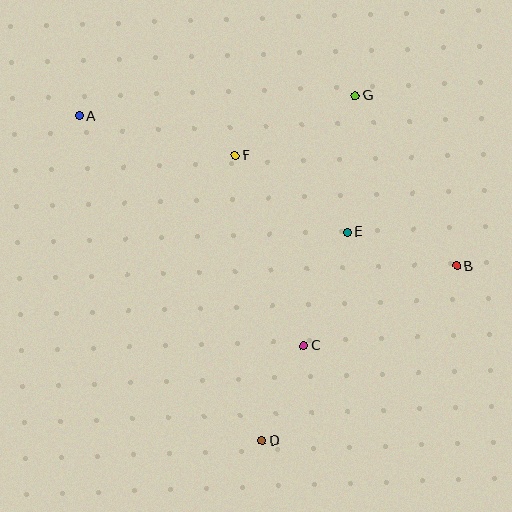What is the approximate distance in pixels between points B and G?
The distance between B and G is approximately 198 pixels.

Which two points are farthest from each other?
Points A and B are farthest from each other.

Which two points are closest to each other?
Points C and D are closest to each other.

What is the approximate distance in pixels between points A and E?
The distance between A and E is approximately 293 pixels.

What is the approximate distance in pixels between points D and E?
The distance between D and E is approximately 226 pixels.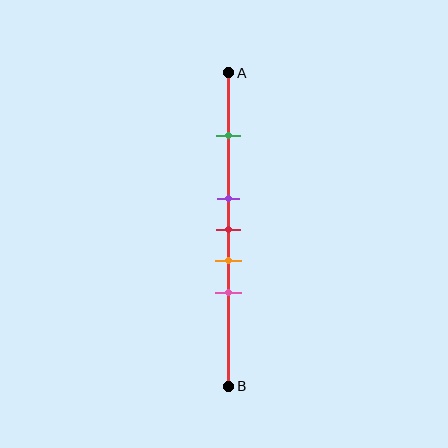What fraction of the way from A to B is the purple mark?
The purple mark is approximately 40% (0.4) of the way from A to B.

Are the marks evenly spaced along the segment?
No, the marks are not evenly spaced.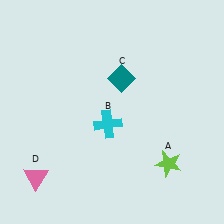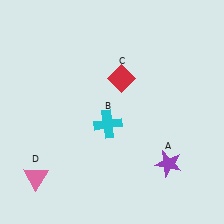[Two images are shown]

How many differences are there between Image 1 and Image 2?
There are 2 differences between the two images.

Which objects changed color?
A changed from lime to purple. C changed from teal to red.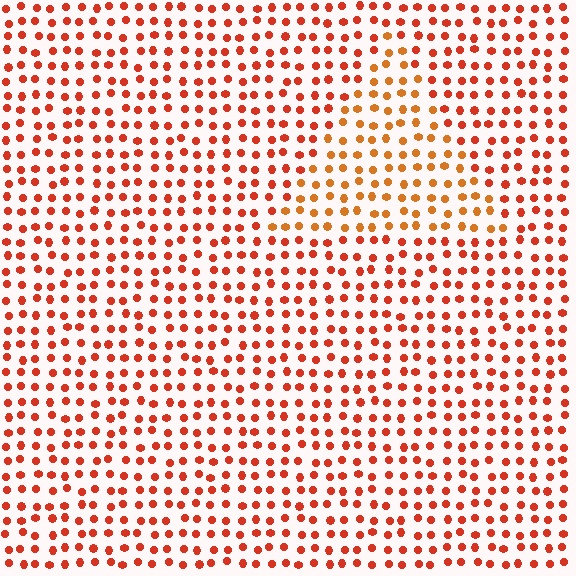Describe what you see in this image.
The image is filled with small red elements in a uniform arrangement. A triangle-shaped region is visible where the elements are tinted to a slightly different hue, forming a subtle color boundary.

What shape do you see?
I see a triangle.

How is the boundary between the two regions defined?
The boundary is defined purely by a slight shift in hue (about 23 degrees). Spacing, size, and orientation are identical on both sides.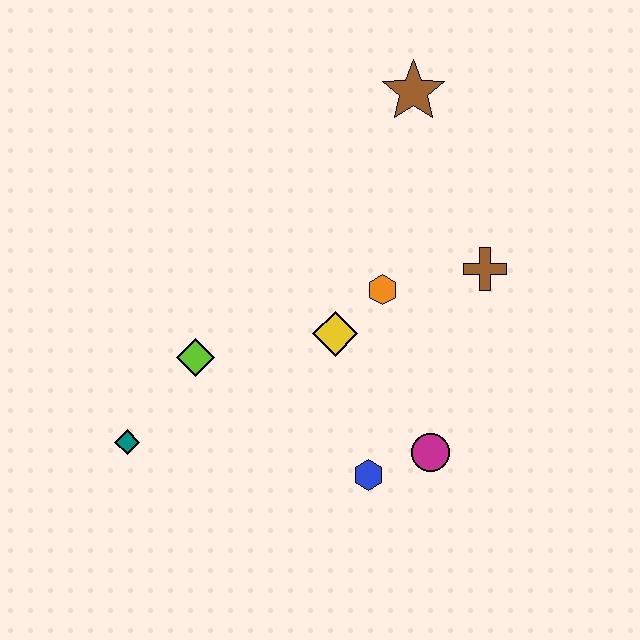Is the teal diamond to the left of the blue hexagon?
Yes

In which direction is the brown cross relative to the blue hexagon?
The brown cross is above the blue hexagon.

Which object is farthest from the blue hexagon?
The brown star is farthest from the blue hexagon.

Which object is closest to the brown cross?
The orange hexagon is closest to the brown cross.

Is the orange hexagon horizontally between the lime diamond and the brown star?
Yes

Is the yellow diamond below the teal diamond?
No